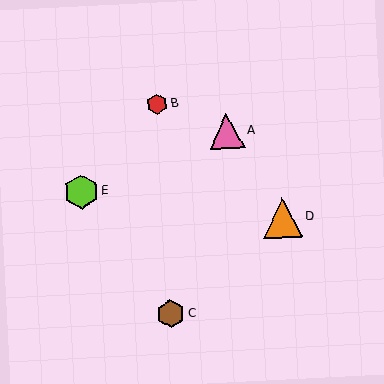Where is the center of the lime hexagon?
The center of the lime hexagon is at (81, 192).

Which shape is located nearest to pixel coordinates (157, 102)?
The red hexagon (labeled B) at (157, 104) is nearest to that location.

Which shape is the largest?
The orange triangle (labeled D) is the largest.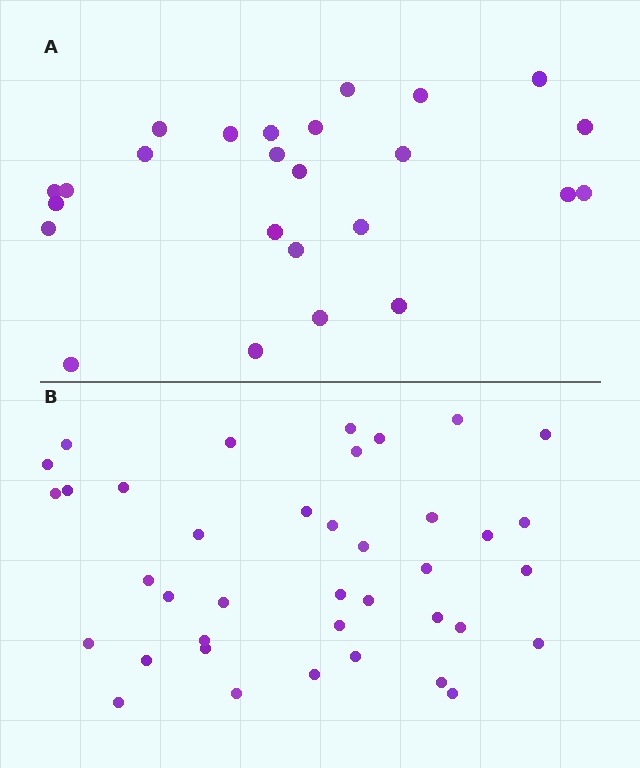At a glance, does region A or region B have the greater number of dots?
Region B (the bottom region) has more dots.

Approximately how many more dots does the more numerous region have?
Region B has approximately 15 more dots than region A.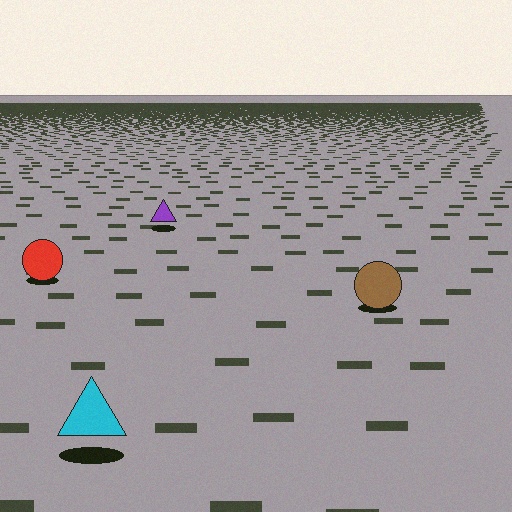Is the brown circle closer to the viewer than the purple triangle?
Yes. The brown circle is closer — you can tell from the texture gradient: the ground texture is coarser near it.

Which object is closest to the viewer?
The cyan triangle is closest. The texture marks near it are larger and more spread out.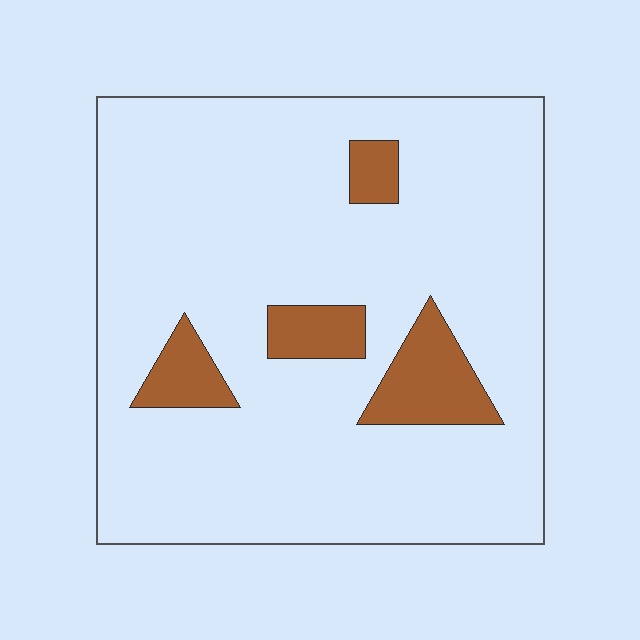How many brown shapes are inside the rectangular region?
4.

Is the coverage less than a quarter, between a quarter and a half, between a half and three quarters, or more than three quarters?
Less than a quarter.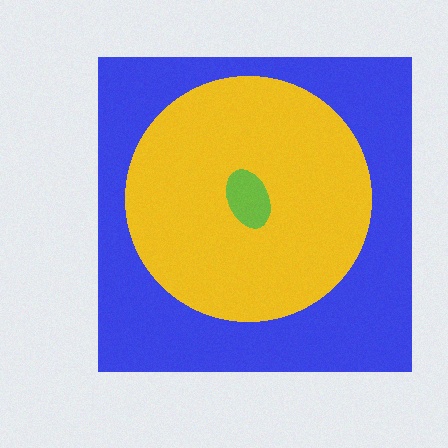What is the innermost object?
The lime ellipse.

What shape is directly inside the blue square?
The yellow circle.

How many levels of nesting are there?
3.